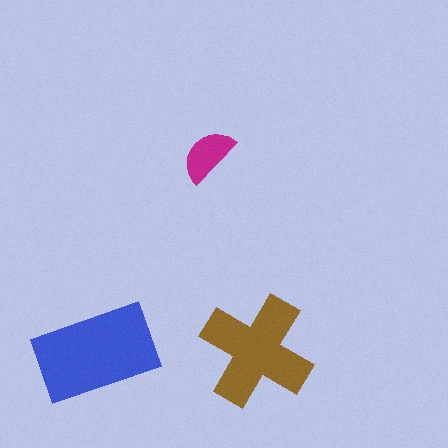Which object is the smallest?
The magenta semicircle.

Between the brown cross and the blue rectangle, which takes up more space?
The blue rectangle.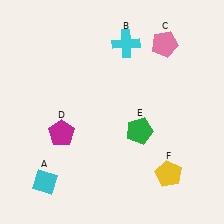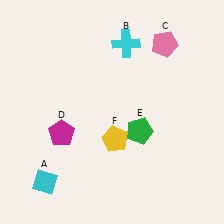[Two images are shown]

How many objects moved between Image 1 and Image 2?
1 object moved between the two images.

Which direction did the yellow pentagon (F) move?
The yellow pentagon (F) moved left.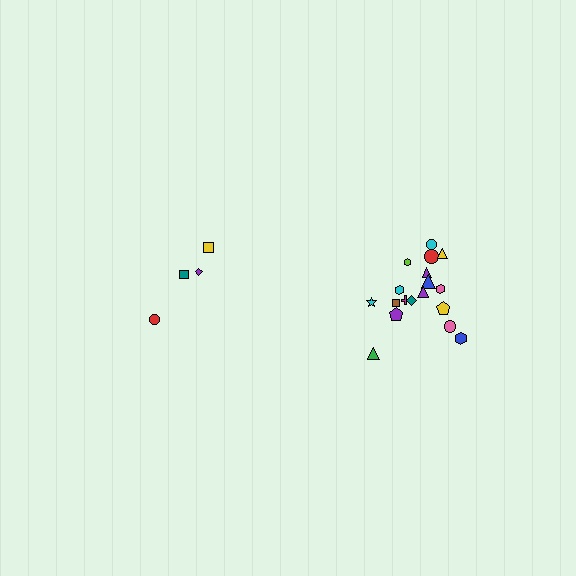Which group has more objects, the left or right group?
The right group.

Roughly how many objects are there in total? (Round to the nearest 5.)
Roughly 20 objects in total.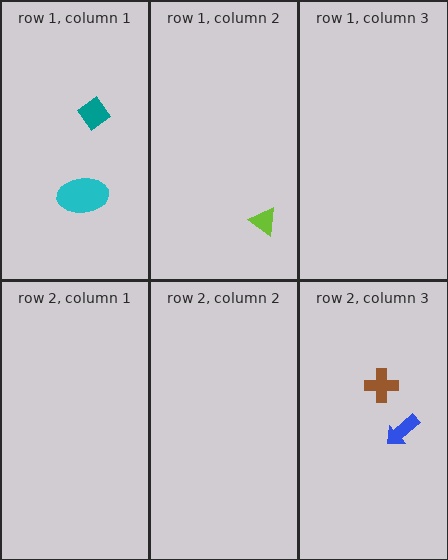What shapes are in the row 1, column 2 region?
The lime triangle.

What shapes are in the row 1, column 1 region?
The teal diamond, the cyan ellipse.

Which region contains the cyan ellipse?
The row 1, column 1 region.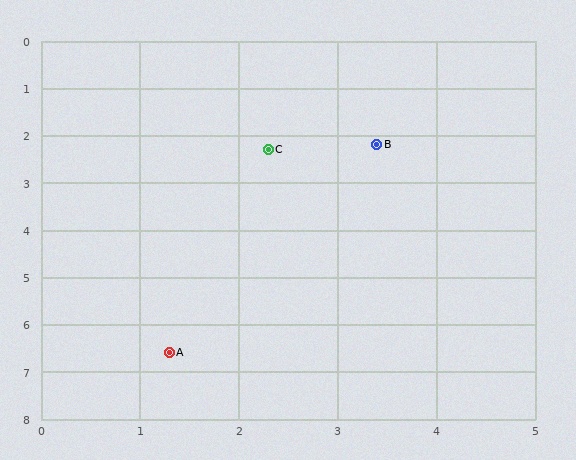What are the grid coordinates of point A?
Point A is at approximately (1.3, 6.6).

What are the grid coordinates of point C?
Point C is at approximately (2.3, 2.3).